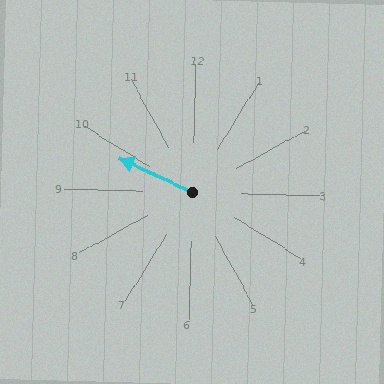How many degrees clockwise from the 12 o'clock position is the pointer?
Approximately 293 degrees.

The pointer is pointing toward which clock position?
Roughly 10 o'clock.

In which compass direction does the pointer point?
Northwest.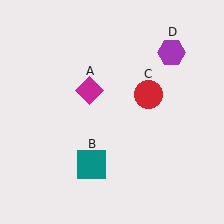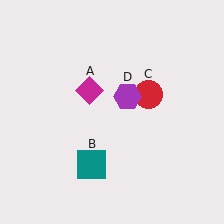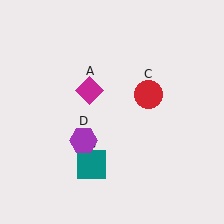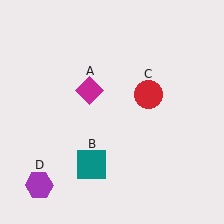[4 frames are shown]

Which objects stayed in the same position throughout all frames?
Magenta diamond (object A) and teal square (object B) and red circle (object C) remained stationary.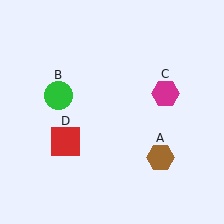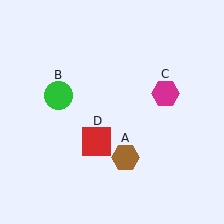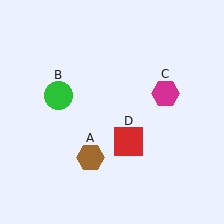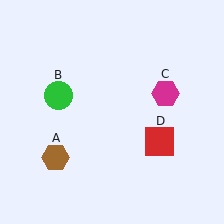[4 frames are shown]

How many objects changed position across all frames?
2 objects changed position: brown hexagon (object A), red square (object D).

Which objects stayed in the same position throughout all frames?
Green circle (object B) and magenta hexagon (object C) remained stationary.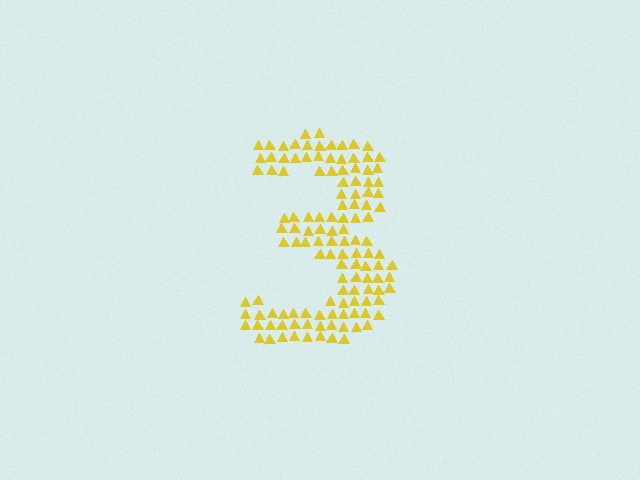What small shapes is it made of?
It is made of small triangles.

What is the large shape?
The large shape is the digit 3.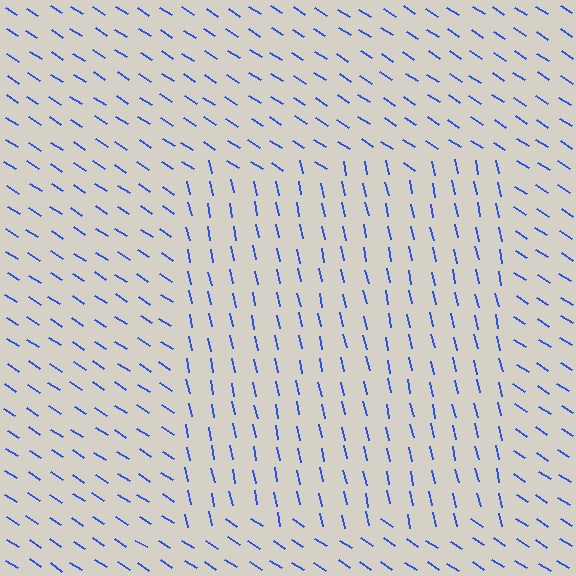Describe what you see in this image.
The image is filled with small blue line segments. A rectangle region in the image has lines oriented differently from the surrounding lines, creating a visible texture boundary.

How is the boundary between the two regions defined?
The boundary is defined purely by a change in line orientation (approximately 45 degrees difference). All lines are the same color and thickness.